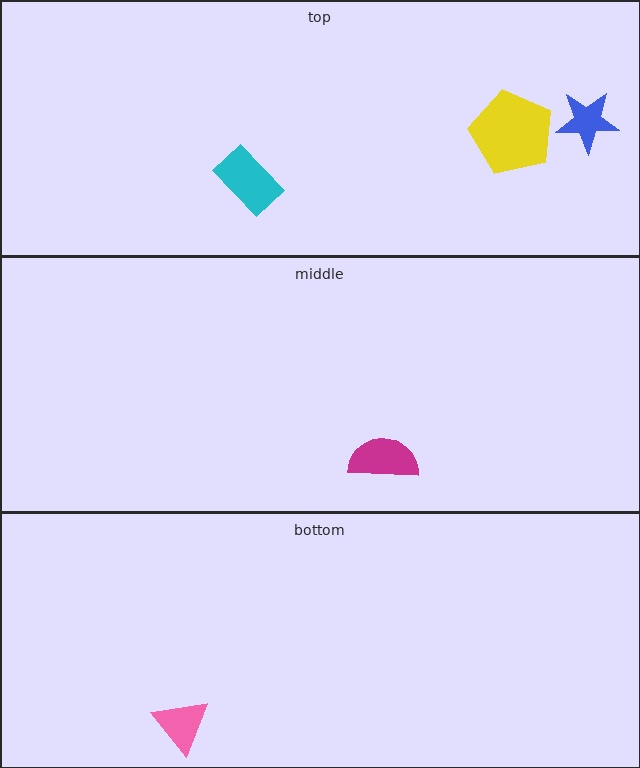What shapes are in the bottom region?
The pink triangle.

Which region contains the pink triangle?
The bottom region.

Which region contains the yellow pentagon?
The top region.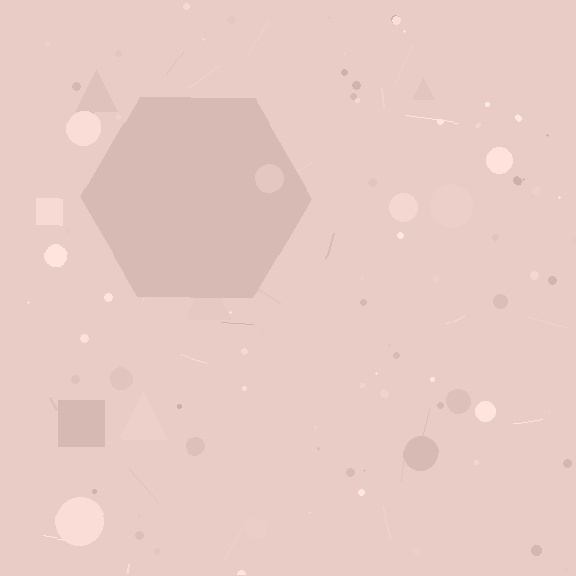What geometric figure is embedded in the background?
A hexagon is embedded in the background.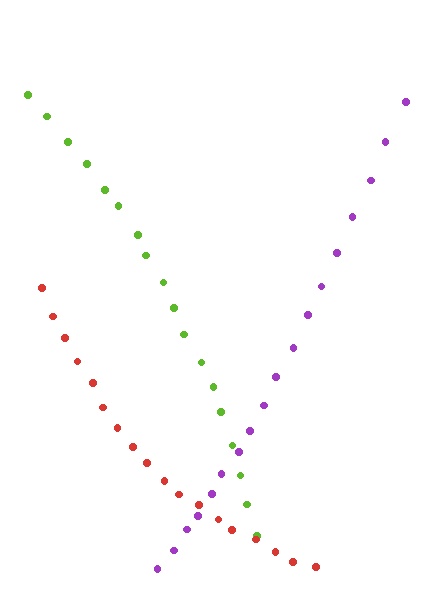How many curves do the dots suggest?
There are 3 distinct paths.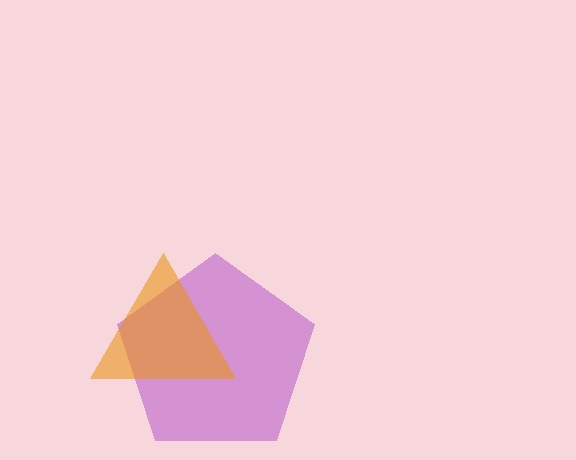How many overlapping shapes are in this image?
There are 2 overlapping shapes in the image.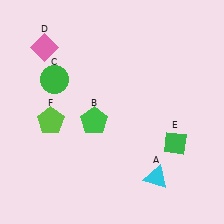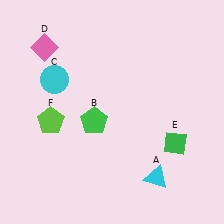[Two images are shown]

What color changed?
The circle (C) changed from green in Image 1 to cyan in Image 2.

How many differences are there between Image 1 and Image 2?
There is 1 difference between the two images.